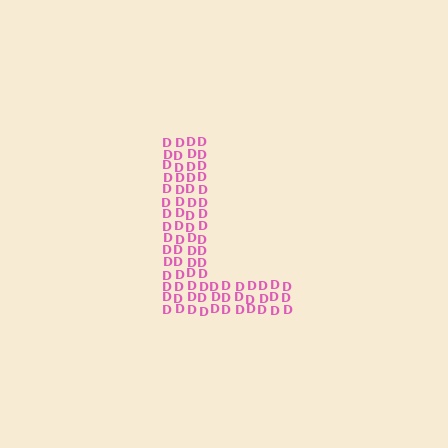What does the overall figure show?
The overall figure shows the letter L.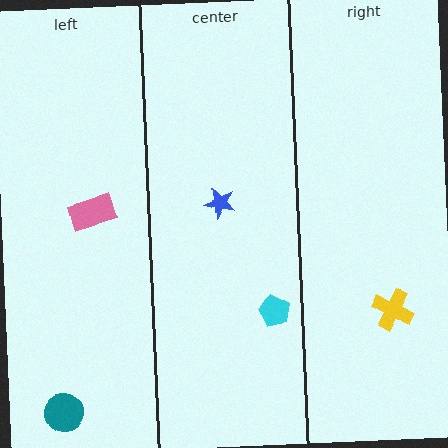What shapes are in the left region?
The pink rectangle, the teal circle.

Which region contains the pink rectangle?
The left region.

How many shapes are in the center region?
2.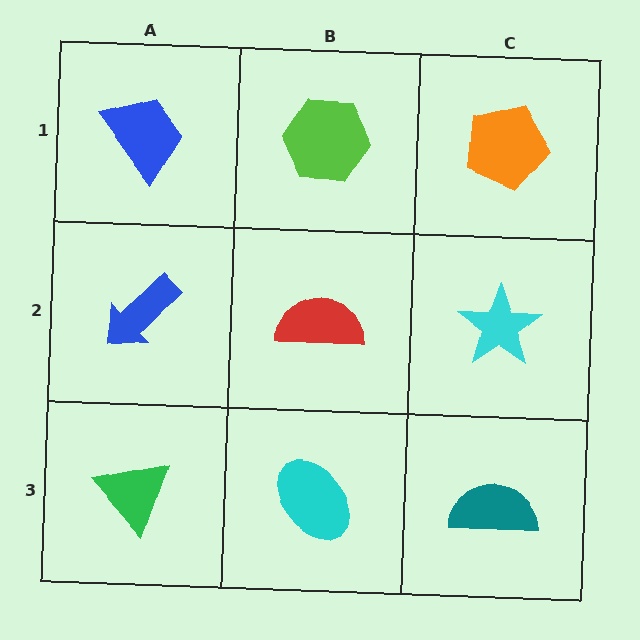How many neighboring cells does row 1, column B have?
3.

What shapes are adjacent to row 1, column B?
A red semicircle (row 2, column B), a blue trapezoid (row 1, column A), an orange pentagon (row 1, column C).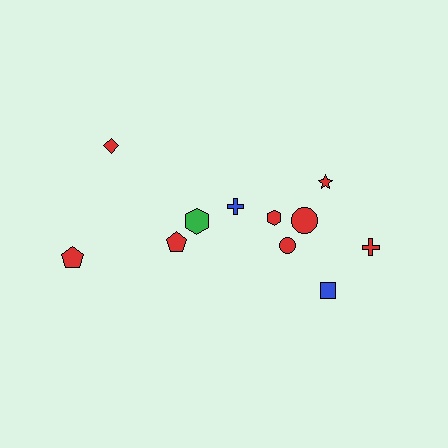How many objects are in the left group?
There are 4 objects.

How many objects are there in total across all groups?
There are 11 objects.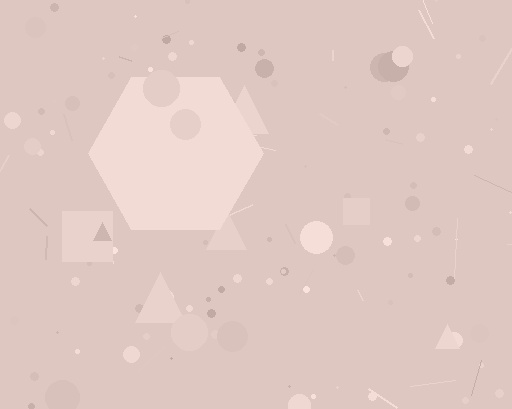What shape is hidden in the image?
A hexagon is hidden in the image.